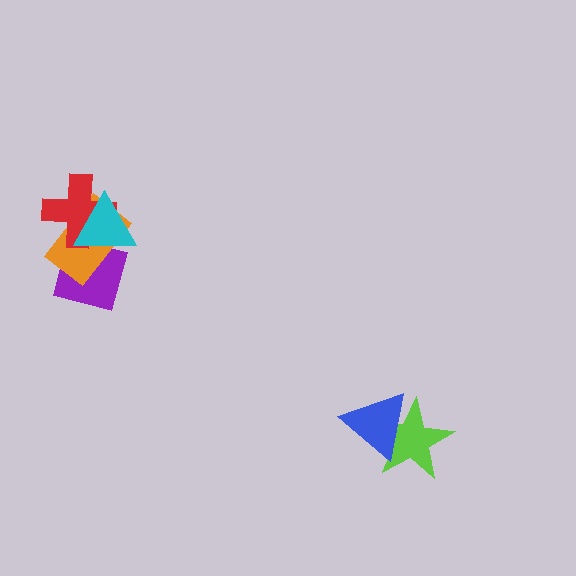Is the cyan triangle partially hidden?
No, no other shape covers it.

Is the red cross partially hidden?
Yes, it is partially covered by another shape.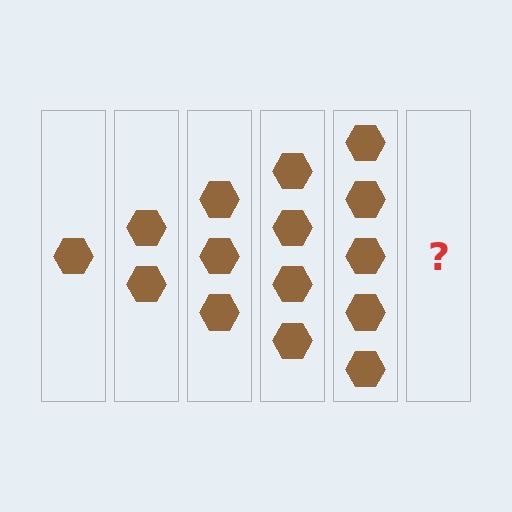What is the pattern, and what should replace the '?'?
The pattern is that each step adds one more hexagon. The '?' should be 6 hexagons.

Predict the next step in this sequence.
The next step is 6 hexagons.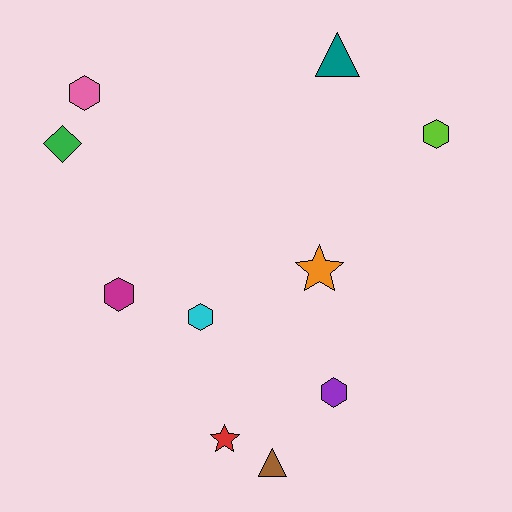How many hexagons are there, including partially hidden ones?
There are 5 hexagons.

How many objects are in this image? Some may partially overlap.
There are 10 objects.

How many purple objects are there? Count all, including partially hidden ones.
There is 1 purple object.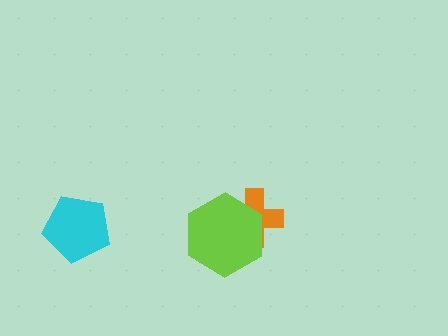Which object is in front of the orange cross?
The lime hexagon is in front of the orange cross.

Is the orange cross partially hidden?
Yes, it is partially covered by another shape.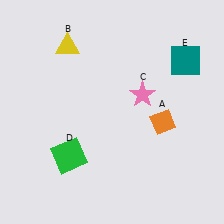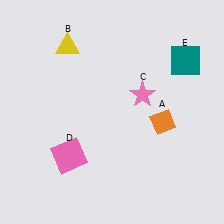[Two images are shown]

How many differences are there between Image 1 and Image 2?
There is 1 difference between the two images.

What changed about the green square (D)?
In Image 1, D is green. In Image 2, it changed to pink.